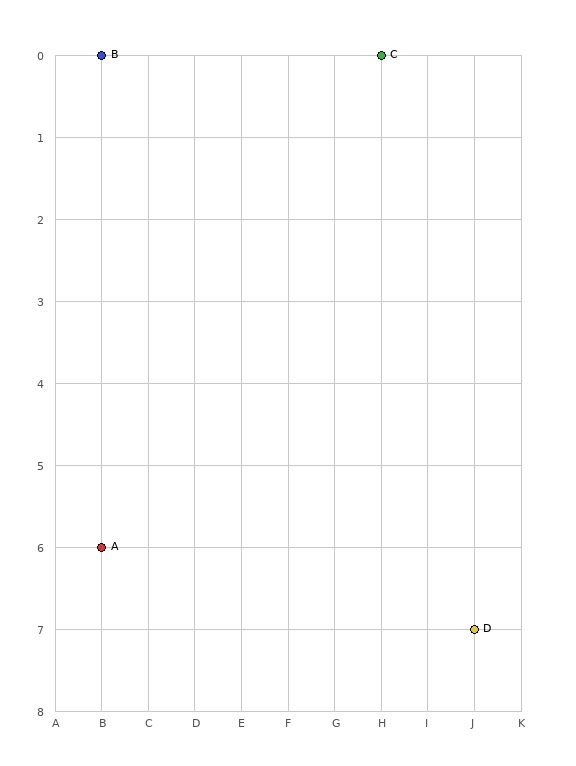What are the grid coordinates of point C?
Point C is at grid coordinates (H, 0).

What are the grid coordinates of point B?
Point B is at grid coordinates (B, 0).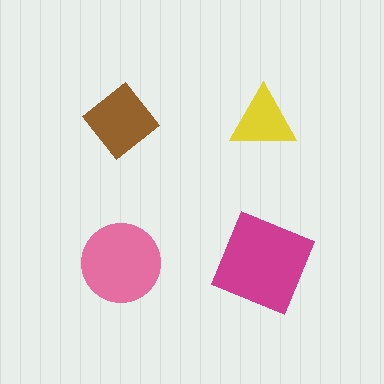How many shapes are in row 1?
2 shapes.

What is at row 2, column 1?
A pink circle.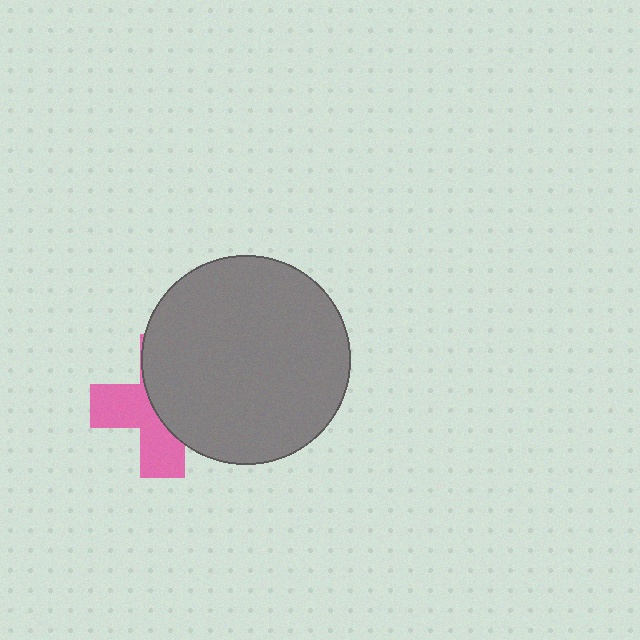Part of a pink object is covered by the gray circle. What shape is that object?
It is a cross.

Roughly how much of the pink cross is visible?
About half of it is visible (roughly 45%).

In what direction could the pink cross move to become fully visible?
The pink cross could move left. That would shift it out from behind the gray circle entirely.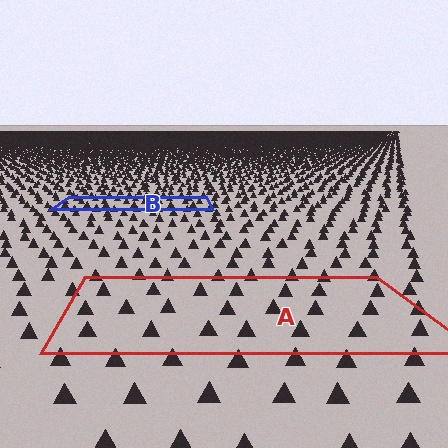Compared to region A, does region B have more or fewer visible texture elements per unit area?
Region B has more texture elements per unit area — they are packed more densely because it is farther away.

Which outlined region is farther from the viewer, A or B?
Region B is farther from the viewer — the texture elements inside it appear smaller and more densely packed.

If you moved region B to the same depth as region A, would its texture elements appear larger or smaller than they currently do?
They would appear larger. At a closer depth, the same texture elements are projected at a bigger on-screen size.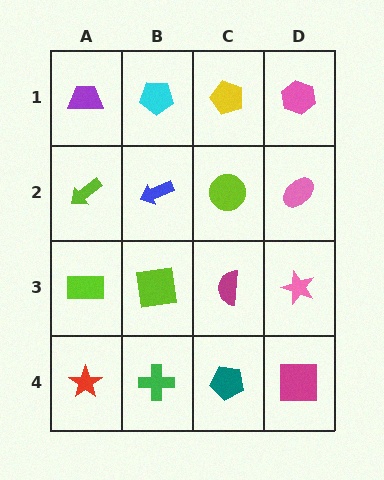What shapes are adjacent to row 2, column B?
A cyan pentagon (row 1, column B), a lime square (row 3, column B), a lime arrow (row 2, column A), a lime circle (row 2, column C).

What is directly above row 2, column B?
A cyan pentagon.